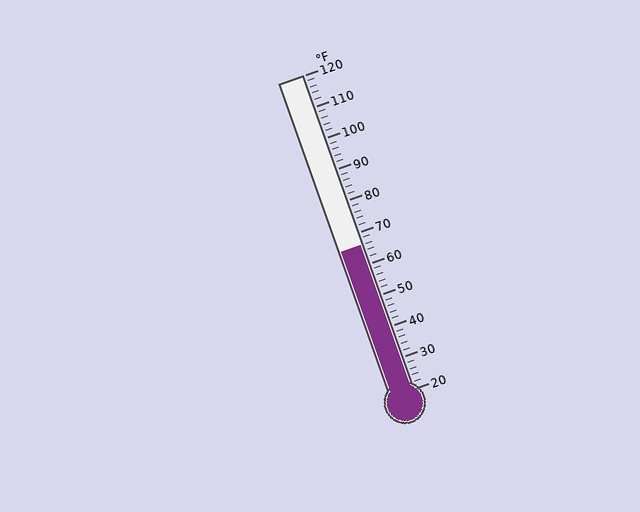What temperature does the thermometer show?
The thermometer shows approximately 66°F.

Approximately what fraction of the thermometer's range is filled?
The thermometer is filled to approximately 45% of its range.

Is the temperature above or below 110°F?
The temperature is below 110°F.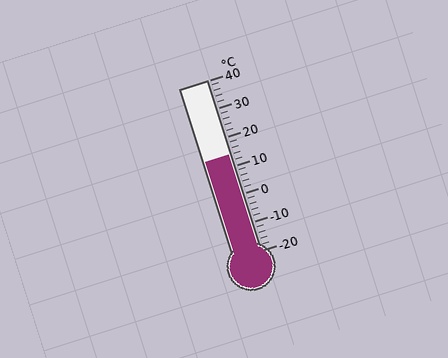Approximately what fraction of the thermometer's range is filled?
The thermometer is filled to approximately 55% of its range.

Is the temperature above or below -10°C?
The temperature is above -10°C.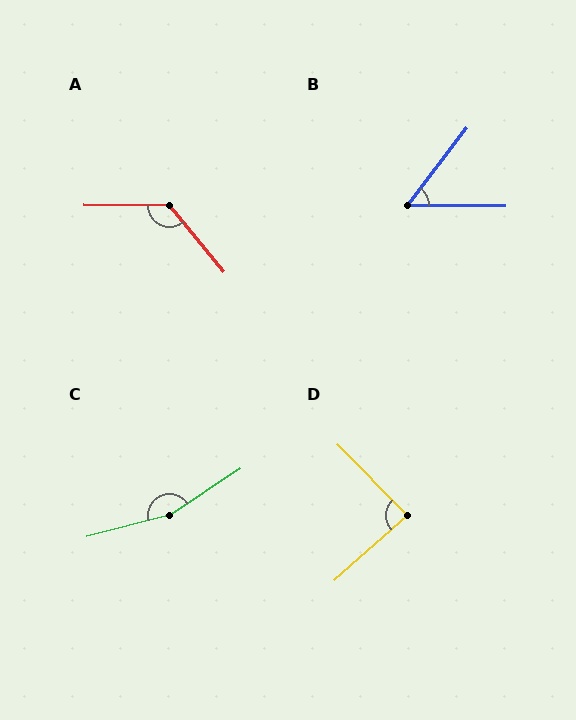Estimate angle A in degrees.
Approximately 130 degrees.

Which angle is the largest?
C, at approximately 161 degrees.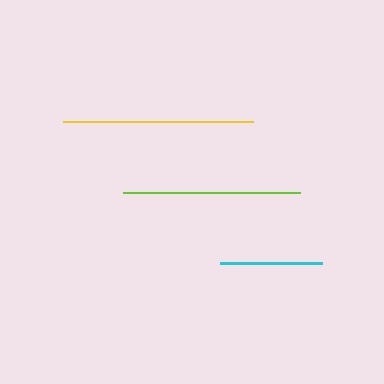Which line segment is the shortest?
The cyan line is the shortest at approximately 102 pixels.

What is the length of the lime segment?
The lime segment is approximately 176 pixels long.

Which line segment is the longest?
The yellow line is the longest at approximately 190 pixels.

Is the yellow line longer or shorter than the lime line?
The yellow line is longer than the lime line.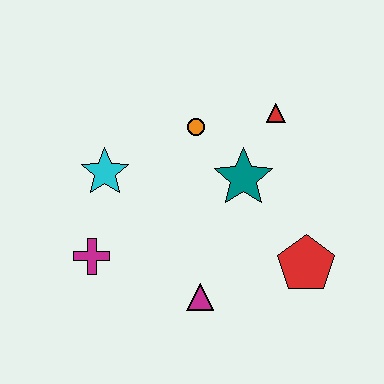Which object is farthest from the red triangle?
The magenta cross is farthest from the red triangle.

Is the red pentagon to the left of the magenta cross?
No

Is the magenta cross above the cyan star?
No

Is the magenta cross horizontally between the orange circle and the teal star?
No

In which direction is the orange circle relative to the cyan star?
The orange circle is to the right of the cyan star.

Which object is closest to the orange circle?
The teal star is closest to the orange circle.